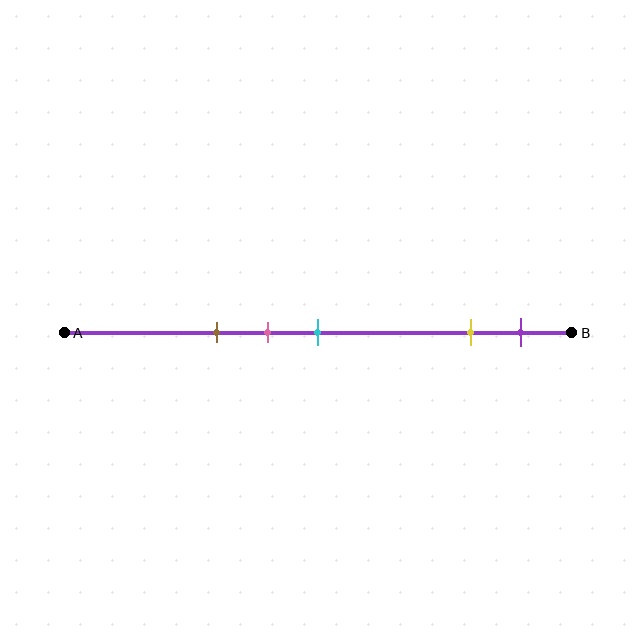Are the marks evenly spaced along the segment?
No, the marks are not evenly spaced.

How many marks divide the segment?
There are 5 marks dividing the segment.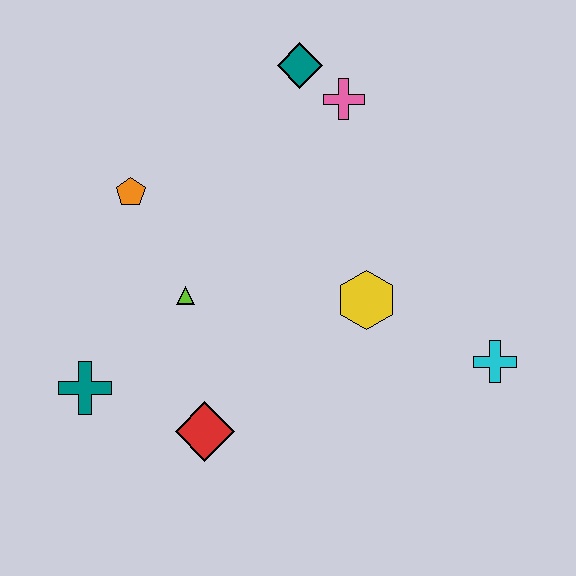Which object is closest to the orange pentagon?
The lime triangle is closest to the orange pentagon.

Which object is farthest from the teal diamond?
The teal cross is farthest from the teal diamond.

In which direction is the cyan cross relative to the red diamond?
The cyan cross is to the right of the red diamond.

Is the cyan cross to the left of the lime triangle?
No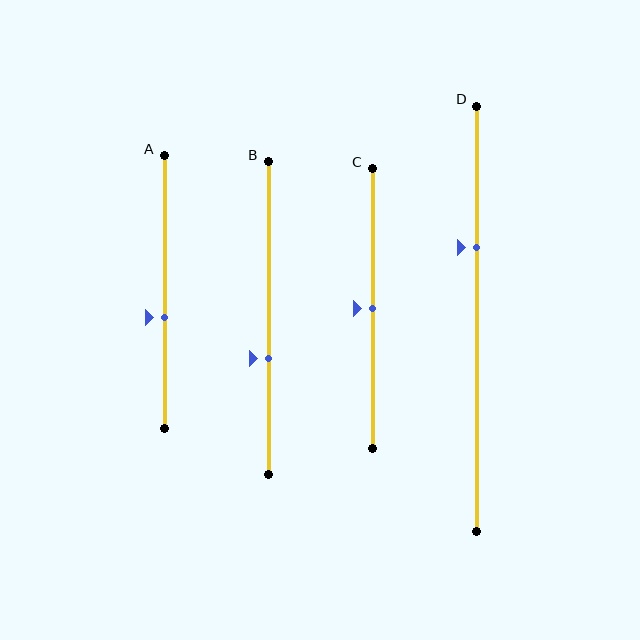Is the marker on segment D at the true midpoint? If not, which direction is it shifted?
No, the marker on segment D is shifted upward by about 17% of the segment length.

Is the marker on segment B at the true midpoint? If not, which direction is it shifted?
No, the marker on segment B is shifted downward by about 13% of the segment length.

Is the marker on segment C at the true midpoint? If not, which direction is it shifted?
Yes, the marker on segment C is at the true midpoint.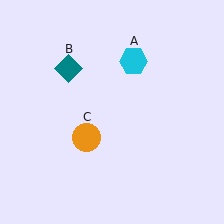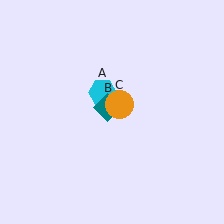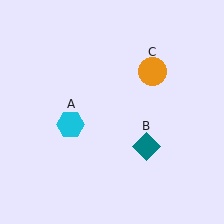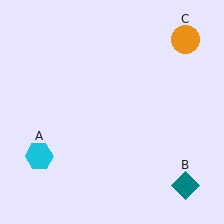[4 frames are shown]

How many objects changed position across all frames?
3 objects changed position: cyan hexagon (object A), teal diamond (object B), orange circle (object C).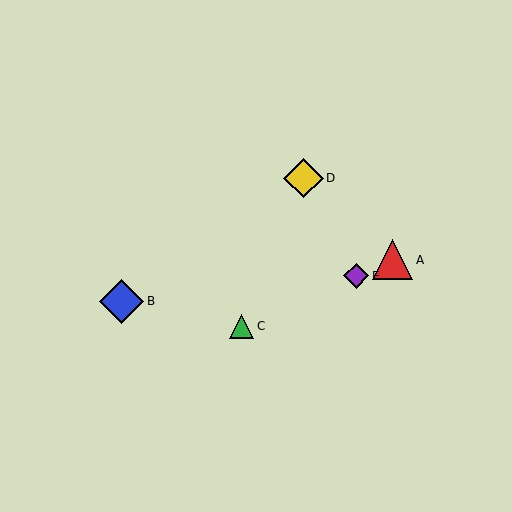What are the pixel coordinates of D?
Object D is at (304, 178).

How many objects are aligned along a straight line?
3 objects (A, C, E) are aligned along a straight line.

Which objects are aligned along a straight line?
Objects A, C, E are aligned along a straight line.